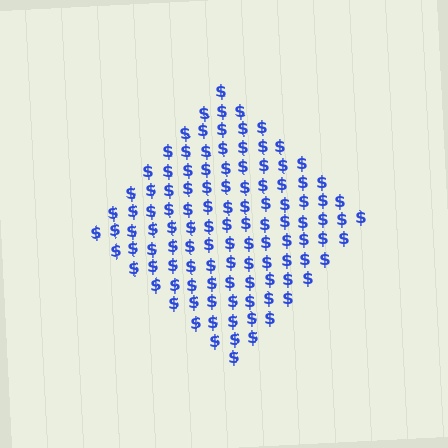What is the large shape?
The large shape is a diamond.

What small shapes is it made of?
It is made of small dollar signs.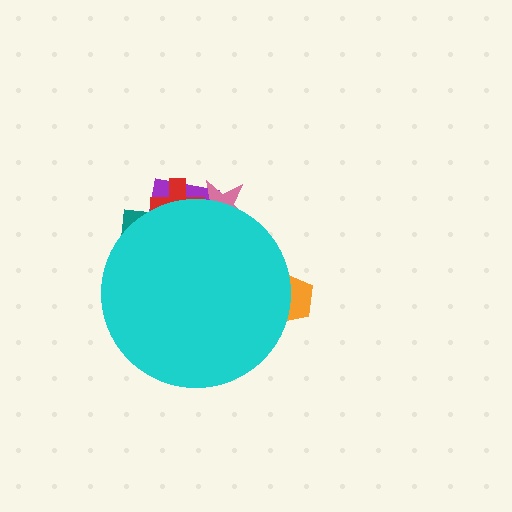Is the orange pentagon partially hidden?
Yes, the orange pentagon is partially hidden behind the cyan circle.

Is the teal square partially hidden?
Yes, the teal square is partially hidden behind the cyan circle.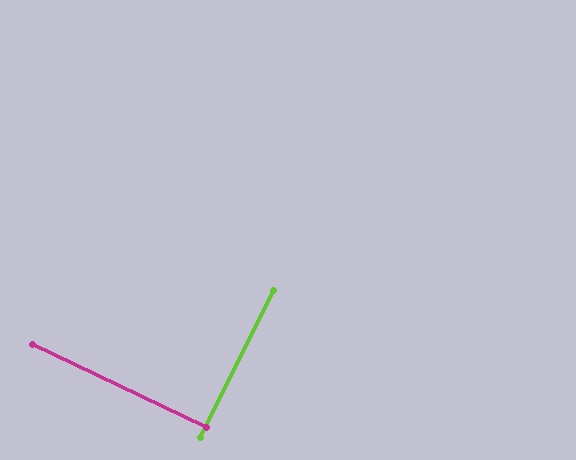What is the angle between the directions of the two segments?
Approximately 89 degrees.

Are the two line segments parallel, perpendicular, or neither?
Perpendicular — they meet at approximately 89°.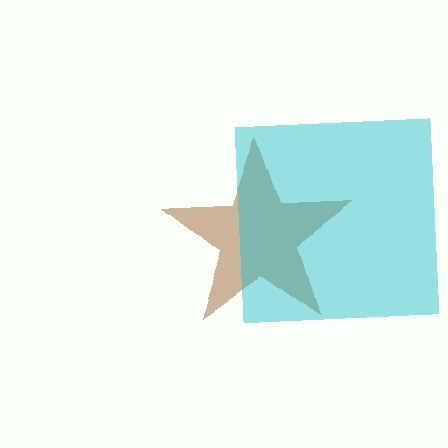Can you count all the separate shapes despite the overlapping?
Yes, there are 2 separate shapes.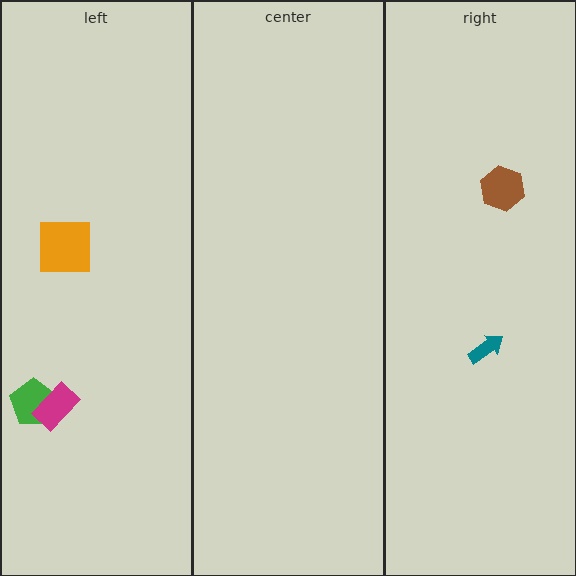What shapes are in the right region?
The brown hexagon, the teal arrow.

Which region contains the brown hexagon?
The right region.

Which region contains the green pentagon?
The left region.